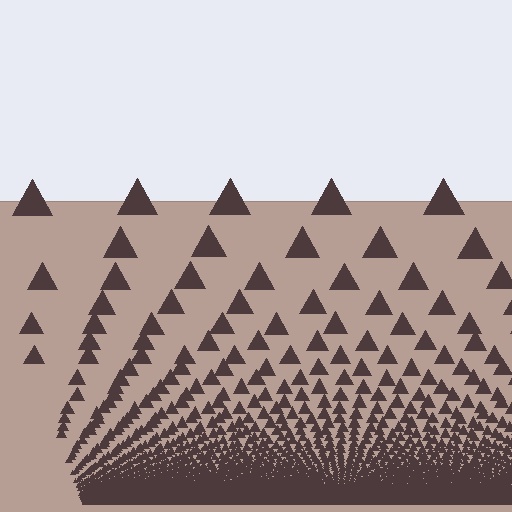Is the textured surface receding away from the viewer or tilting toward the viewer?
The surface appears to tilt toward the viewer. Texture elements get larger and sparser toward the top.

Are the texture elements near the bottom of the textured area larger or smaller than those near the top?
Smaller. The gradient is inverted — elements near the bottom are smaller and denser.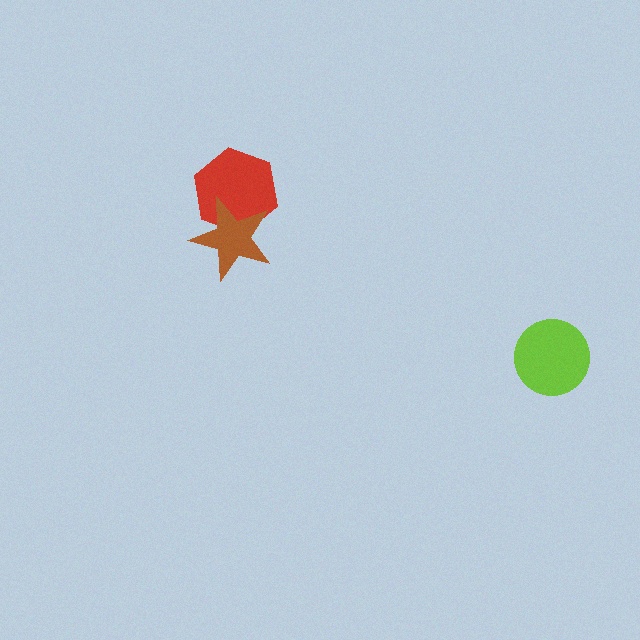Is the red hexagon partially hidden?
Yes, it is partially covered by another shape.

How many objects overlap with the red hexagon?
1 object overlaps with the red hexagon.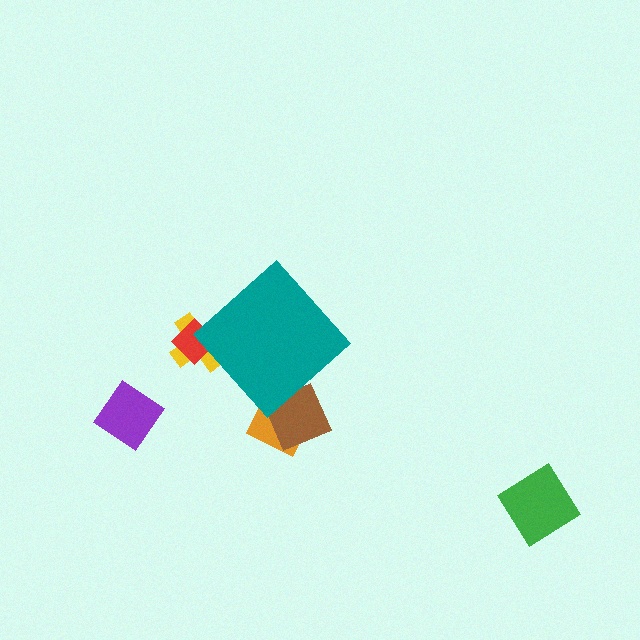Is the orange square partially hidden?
Yes, the orange square is partially hidden behind the teal diamond.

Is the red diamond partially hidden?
Yes, the red diamond is partially hidden behind the teal diamond.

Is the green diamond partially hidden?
No, the green diamond is fully visible.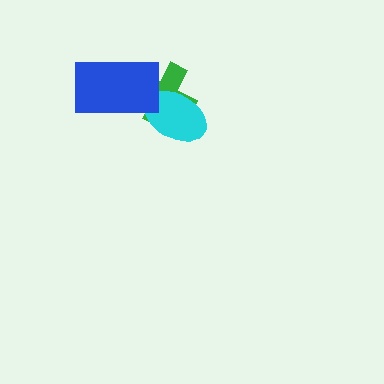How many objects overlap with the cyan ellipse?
2 objects overlap with the cyan ellipse.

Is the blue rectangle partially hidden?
No, no other shape covers it.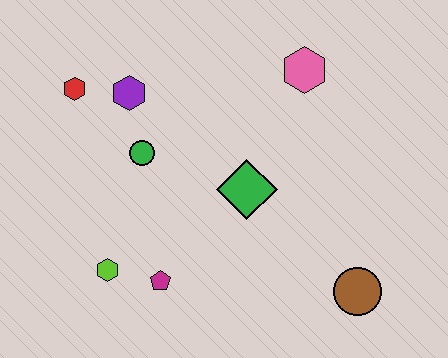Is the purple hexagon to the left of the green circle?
Yes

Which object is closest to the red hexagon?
The purple hexagon is closest to the red hexagon.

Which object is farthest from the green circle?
The brown circle is farthest from the green circle.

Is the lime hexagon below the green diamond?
Yes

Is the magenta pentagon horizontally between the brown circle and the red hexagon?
Yes